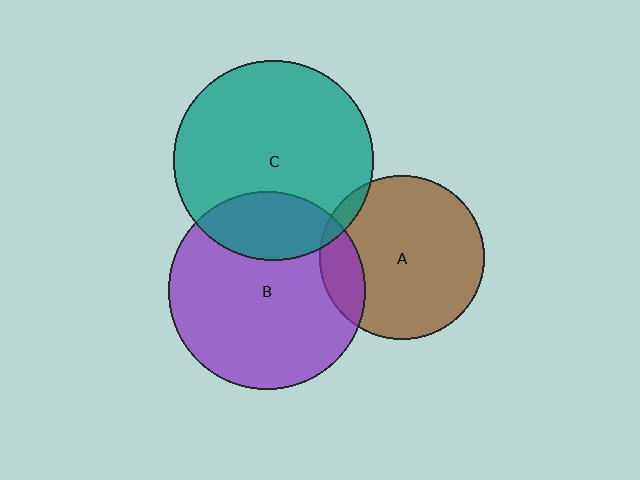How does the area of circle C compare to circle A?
Approximately 1.5 times.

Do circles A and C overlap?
Yes.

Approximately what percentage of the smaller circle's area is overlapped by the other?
Approximately 5%.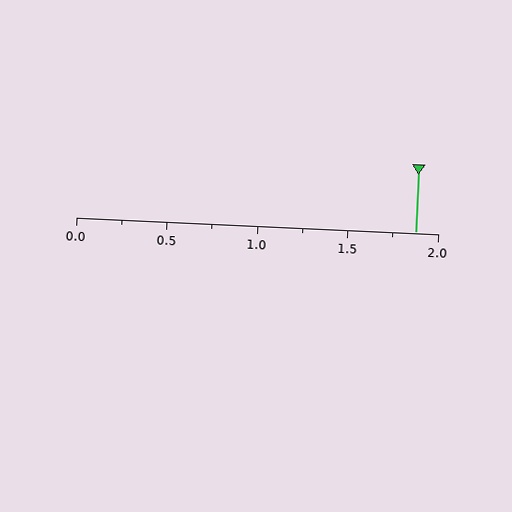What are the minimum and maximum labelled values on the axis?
The axis runs from 0.0 to 2.0.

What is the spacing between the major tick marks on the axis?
The major ticks are spaced 0.5 apart.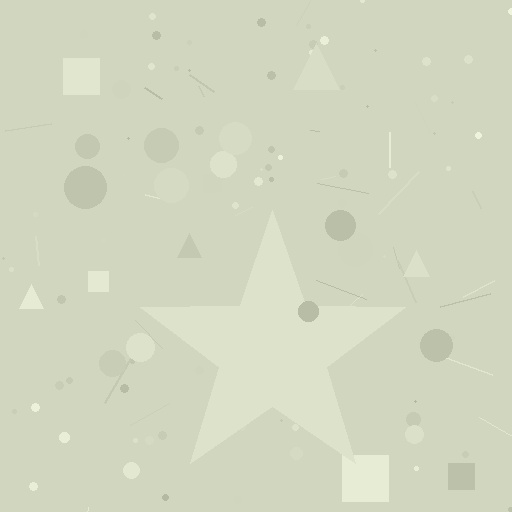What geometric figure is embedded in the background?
A star is embedded in the background.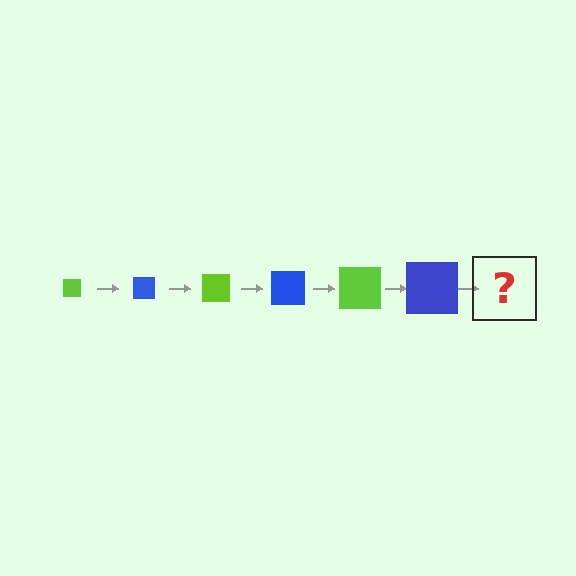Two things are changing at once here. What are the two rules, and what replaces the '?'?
The two rules are that the square grows larger each step and the color cycles through lime and blue. The '?' should be a lime square, larger than the previous one.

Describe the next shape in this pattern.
It should be a lime square, larger than the previous one.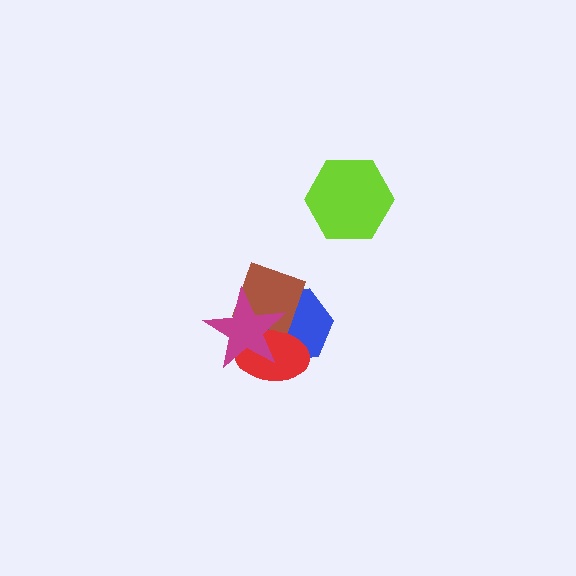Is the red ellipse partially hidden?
Yes, it is partially covered by another shape.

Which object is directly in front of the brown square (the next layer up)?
The red ellipse is directly in front of the brown square.